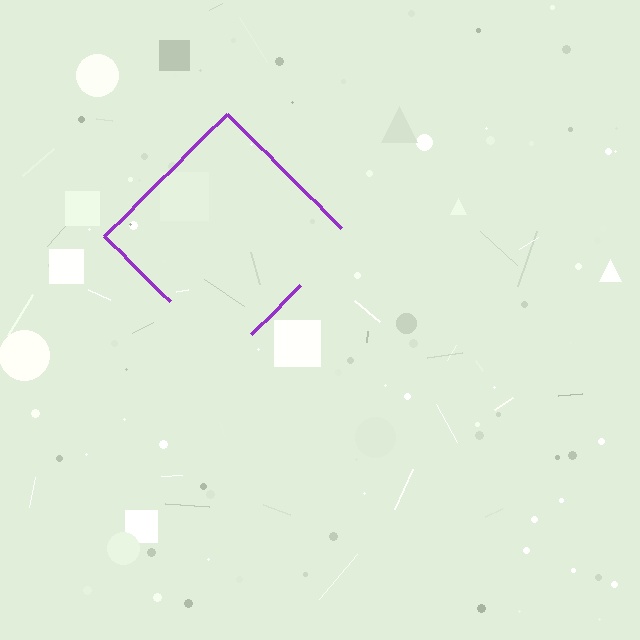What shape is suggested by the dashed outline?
The dashed outline suggests a diamond.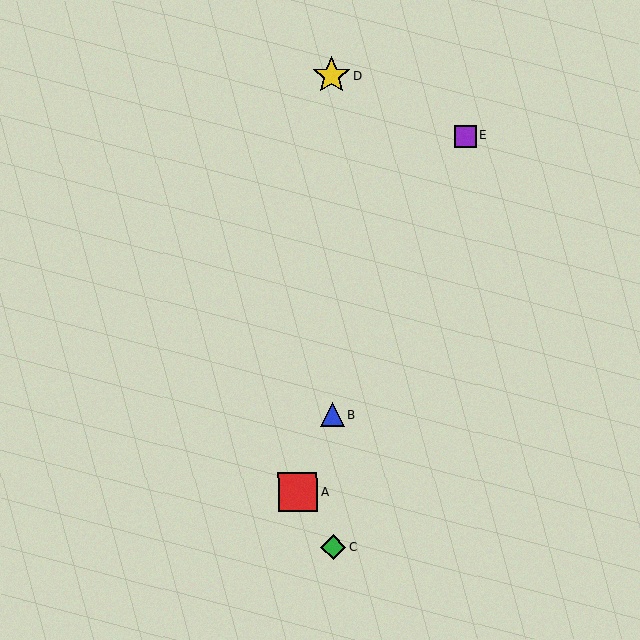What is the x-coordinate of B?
Object B is at x≈333.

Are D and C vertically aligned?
Yes, both are at x≈332.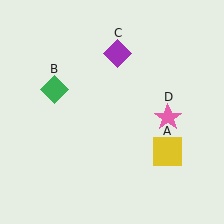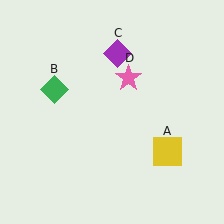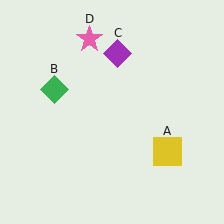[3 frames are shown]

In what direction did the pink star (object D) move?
The pink star (object D) moved up and to the left.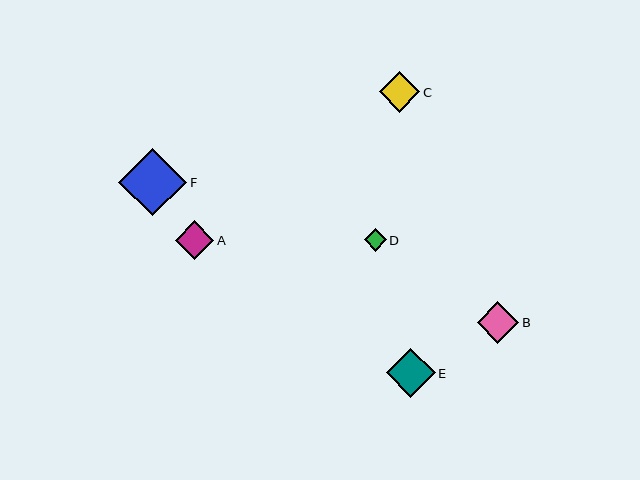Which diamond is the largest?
Diamond F is the largest with a size of approximately 68 pixels.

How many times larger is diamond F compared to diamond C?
Diamond F is approximately 1.7 times the size of diamond C.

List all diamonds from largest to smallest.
From largest to smallest: F, E, B, C, A, D.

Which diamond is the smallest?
Diamond D is the smallest with a size of approximately 22 pixels.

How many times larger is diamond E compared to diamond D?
Diamond E is approximately 2.2 times the size of diamond D.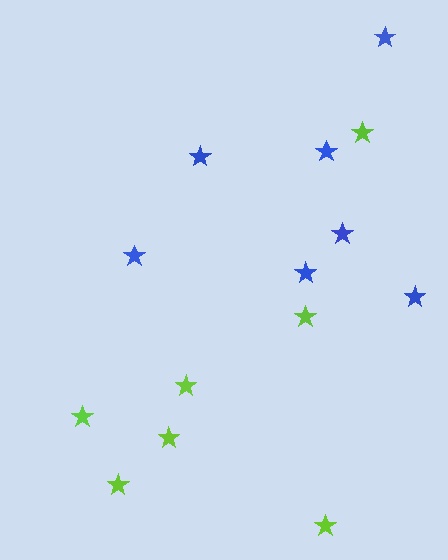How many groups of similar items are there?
There are 2 groups: one group of lime stars (7) and one group of blue stars (7).